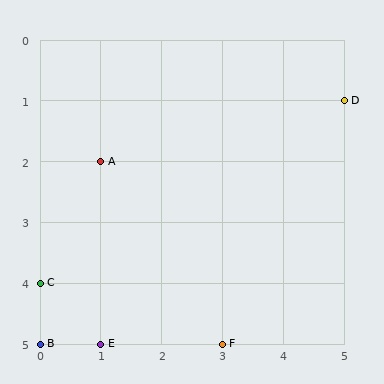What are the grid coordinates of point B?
Point B is at grid coordinates (0, 5).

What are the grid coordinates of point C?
Point C is at grid coordinates (0, 4).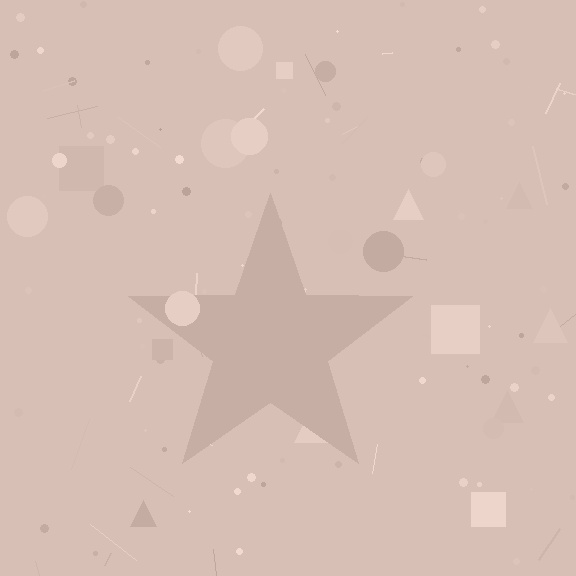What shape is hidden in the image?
A star is hidden in the image.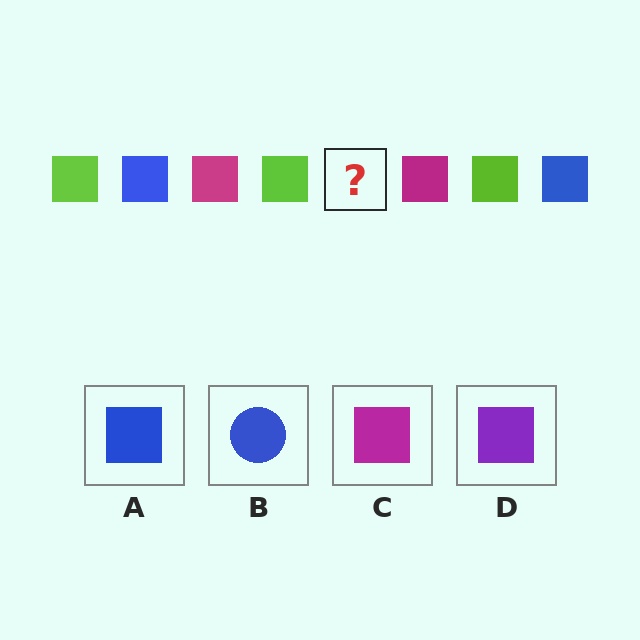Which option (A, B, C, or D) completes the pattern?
A.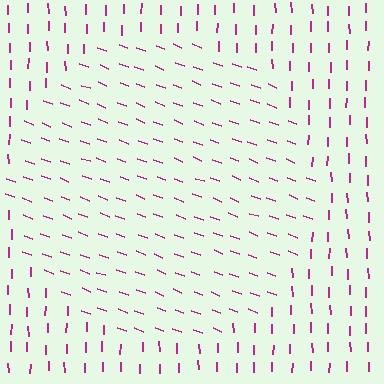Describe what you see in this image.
The image is filled with small magenta line segments. A circle region in the image has lines oriented differently from the surrounding lines, creating a visible texture boundary.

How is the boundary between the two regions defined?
The boundary is defined purely by a change in line orientation (approximately 69 degrees difference). All lines are the same color and thickness.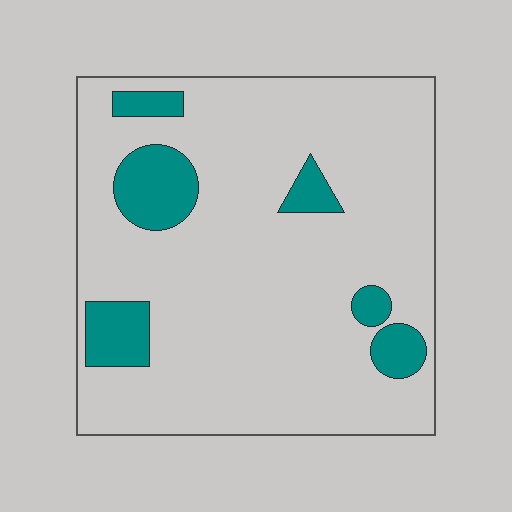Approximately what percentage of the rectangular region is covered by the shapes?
Approximately 15%.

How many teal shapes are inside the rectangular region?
6.